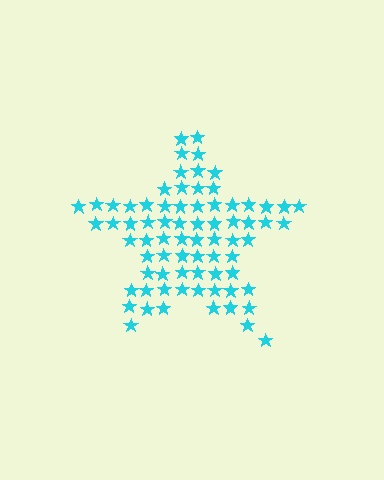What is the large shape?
The large shape is a star.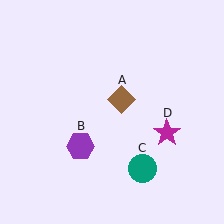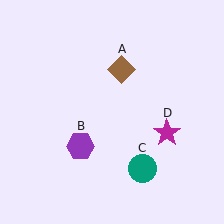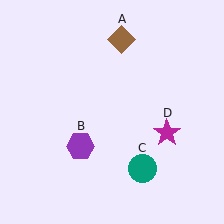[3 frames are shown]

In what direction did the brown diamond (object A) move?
The brown diamond (object A) moved up.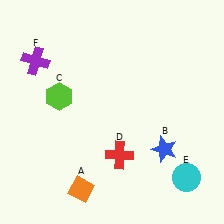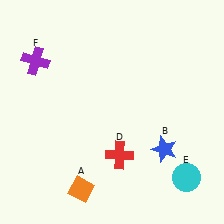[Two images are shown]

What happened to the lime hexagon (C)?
The lime hexagon (C) was removed in Image 2. It was in the top-left area of Image 1.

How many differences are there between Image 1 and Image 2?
There is 1 difference between the two images.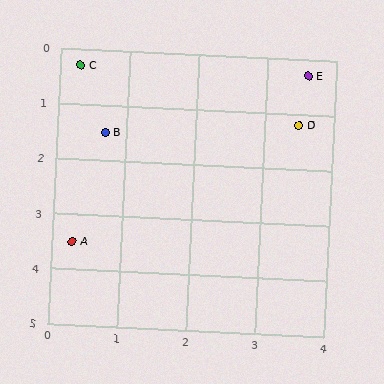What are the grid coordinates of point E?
Point E is at approximately (3.6, 0.3).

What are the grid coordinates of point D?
Point D is at approximately (3.5, 1.2).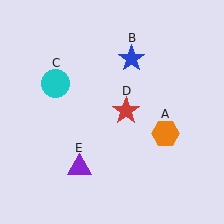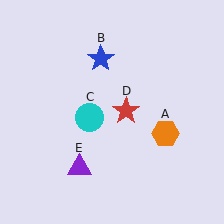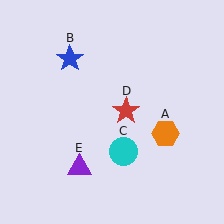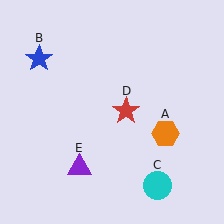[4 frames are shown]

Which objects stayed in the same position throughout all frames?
Orange hexagon (object A) and red star (object D) and purple triangle (object E) remained stationary.